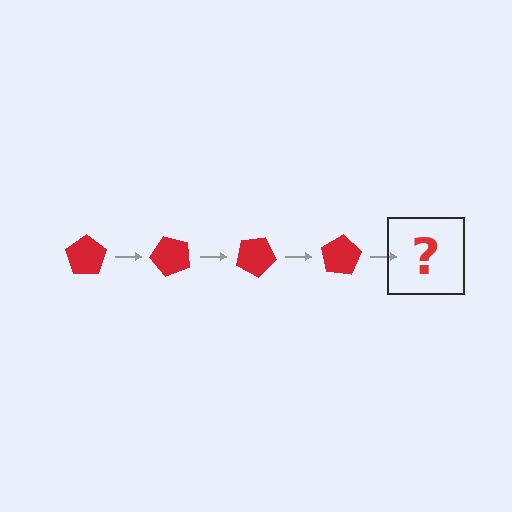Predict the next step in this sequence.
The next step is a red pentagon rotated 200 degrees.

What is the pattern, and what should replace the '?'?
The pattern is that the pentagon rotates 50 degrees each step. The '?' should be a red pentagon rotated 200 degrees.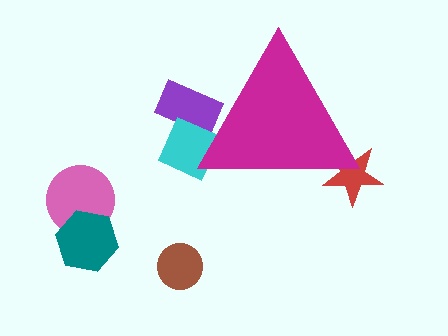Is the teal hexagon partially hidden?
No, the teal hexagon is fully visible.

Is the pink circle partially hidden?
No, the pink circle is fully visible.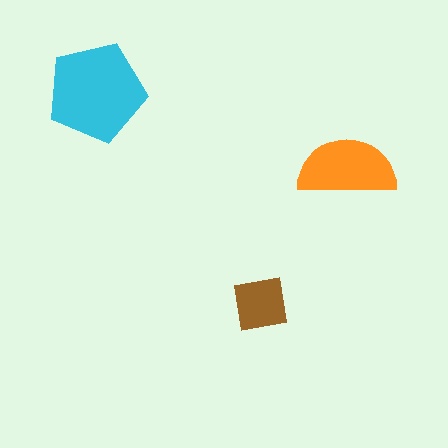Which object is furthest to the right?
The orange semicircle is rightmost.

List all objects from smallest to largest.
The brown square, the orange semicircle, the cyan pentagon.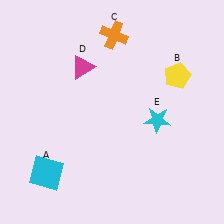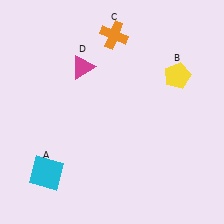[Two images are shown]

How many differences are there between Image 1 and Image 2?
There is 1 difference between the two images.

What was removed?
The cyan star (E) was removed in Image 2.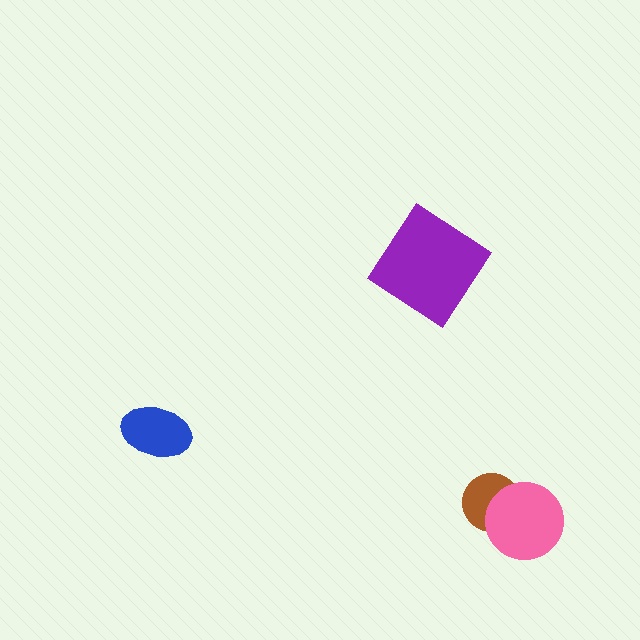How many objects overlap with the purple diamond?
0 objects overlap with the purple diamond.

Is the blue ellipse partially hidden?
No, no other shape covers it.